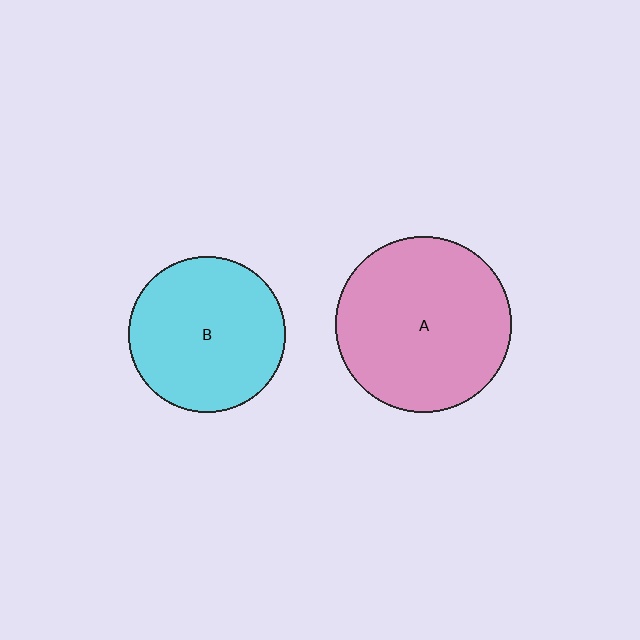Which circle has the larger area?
Circle A (pink).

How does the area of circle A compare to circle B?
Approximately 1.3 times.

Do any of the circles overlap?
No, none of the circles overlap.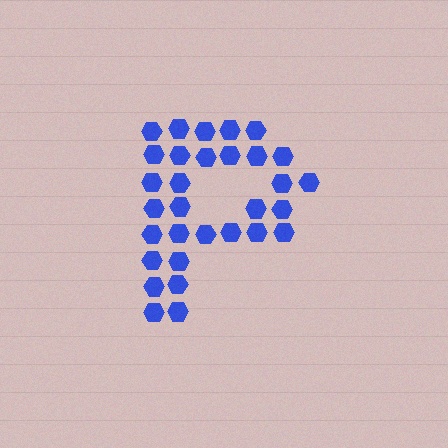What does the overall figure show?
The overall figure shows the letter P.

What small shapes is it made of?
It is made of small hexagons.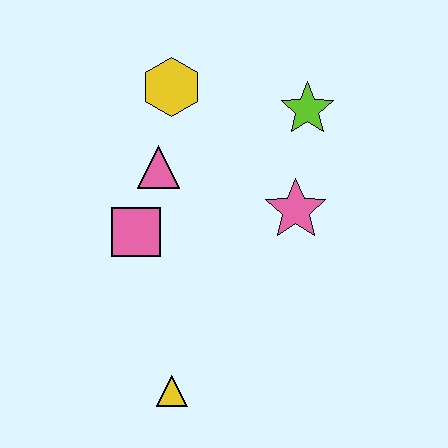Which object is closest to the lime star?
The pink star is closest to the lime star.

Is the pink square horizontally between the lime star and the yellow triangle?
No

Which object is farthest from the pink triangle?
The yellow triangle is farthest from the pink triangle.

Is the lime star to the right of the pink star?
Yes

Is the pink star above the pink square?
Yes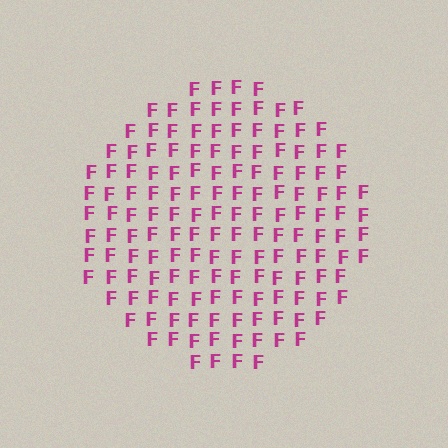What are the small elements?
The small elements are letter F's.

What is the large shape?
The large shape is a circle.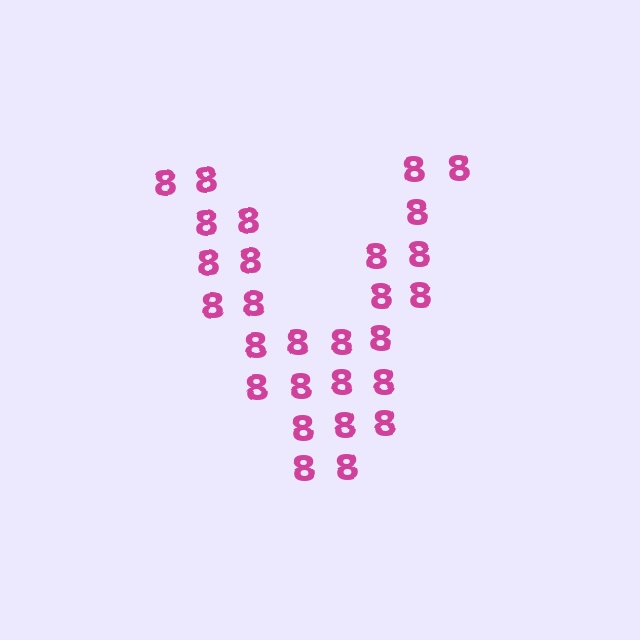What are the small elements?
The small elements are digit 8's.